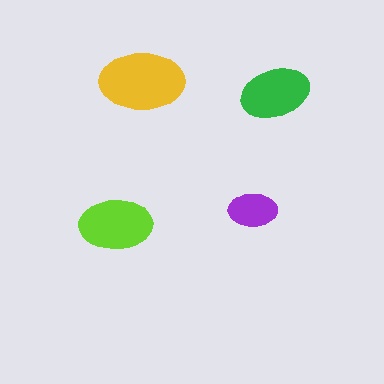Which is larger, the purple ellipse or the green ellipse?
The green one.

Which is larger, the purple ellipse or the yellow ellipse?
The yellow one.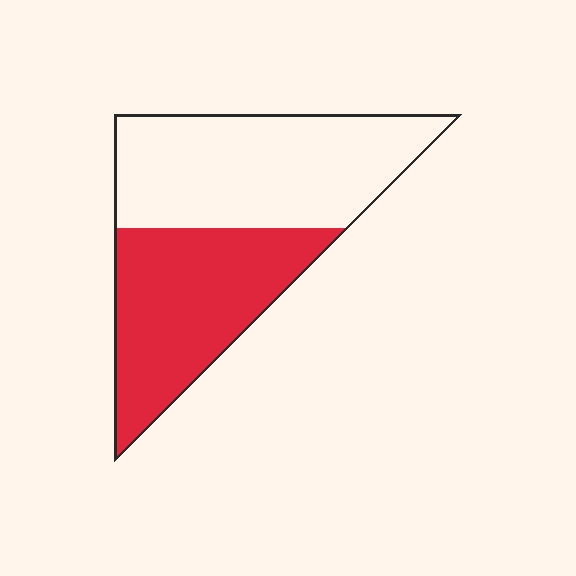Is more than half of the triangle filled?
No.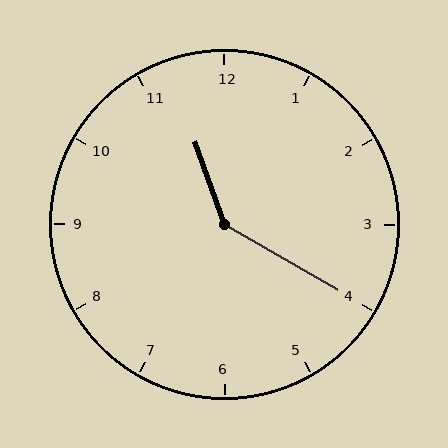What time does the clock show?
11:20.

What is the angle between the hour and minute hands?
Approximately 140 degrees.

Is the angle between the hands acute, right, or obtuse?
It is obtuse.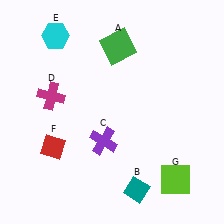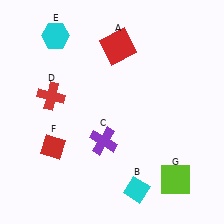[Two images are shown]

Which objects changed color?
A changed from green to red. B changed from teal to cyan. D changed from magenta to red.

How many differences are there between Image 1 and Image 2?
There are 3 differences between the two images.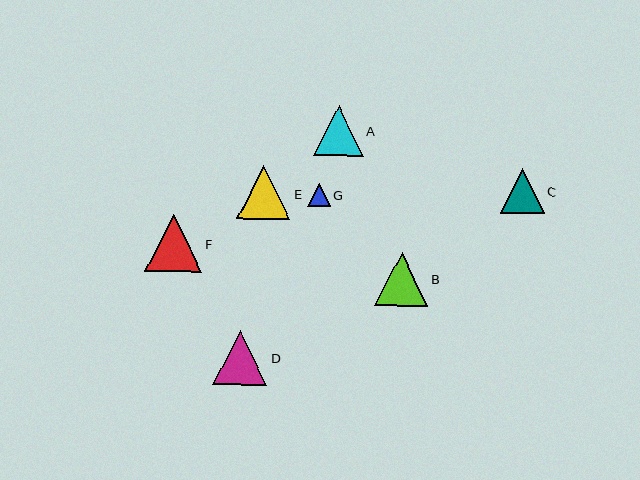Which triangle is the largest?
Triangle F is the largest with a size of approximately 57 pixels.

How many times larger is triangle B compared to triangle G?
Triangle B is approximately 2.4 times the size of triangle G.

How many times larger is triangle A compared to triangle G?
Triangle A is approximately 2.2 times the size of triangle G.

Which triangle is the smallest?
Triangle G is the smallest with a size of approximately 23 pixels.